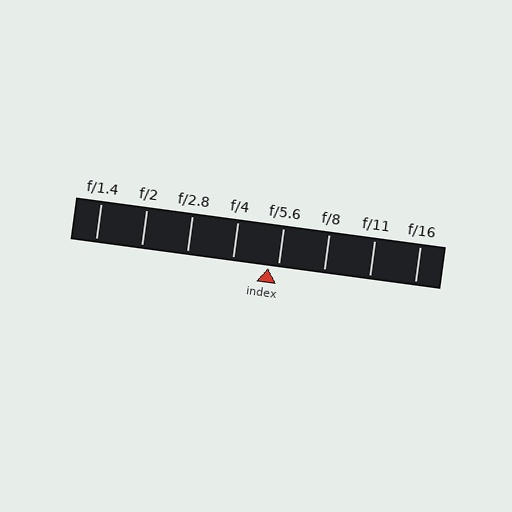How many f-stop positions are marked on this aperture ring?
There are 8 f-stop positions marked.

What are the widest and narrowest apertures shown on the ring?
The widest aperture shown is f/1.4 and the narrowest is f/16.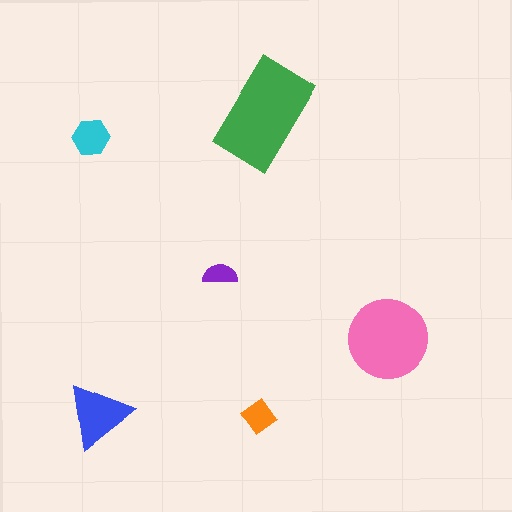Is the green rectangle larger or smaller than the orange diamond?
Larger.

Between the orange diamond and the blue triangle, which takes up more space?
The blue triangle.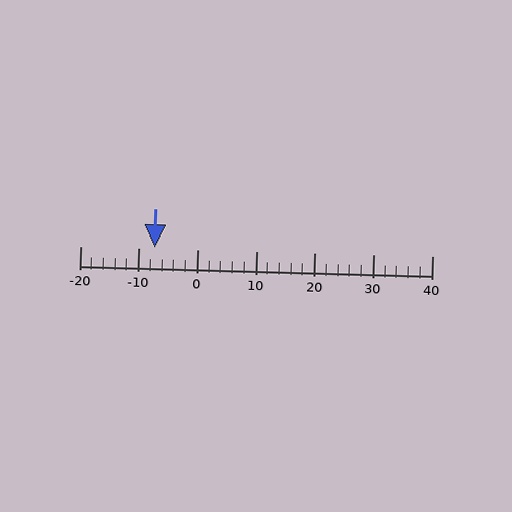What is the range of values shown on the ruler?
The ruler shows values from -20 to 40.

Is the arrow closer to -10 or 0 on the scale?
The arrow is closer to -10.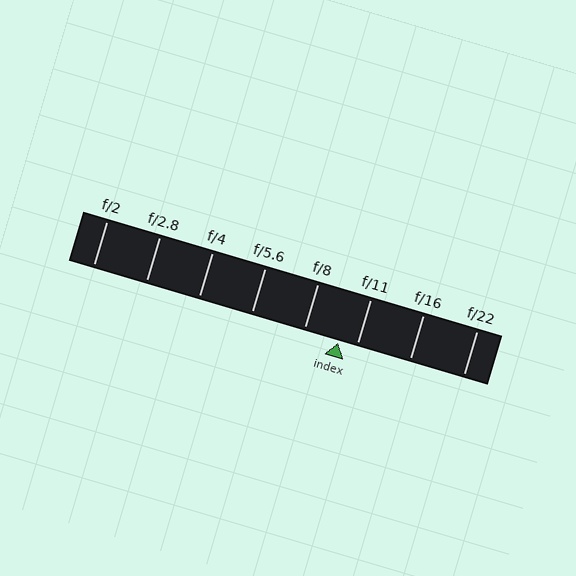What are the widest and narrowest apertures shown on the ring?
The widest aperture shown is f/2 and the narrowest is f/22.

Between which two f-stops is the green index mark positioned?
The index mark is between f/8 and f/11.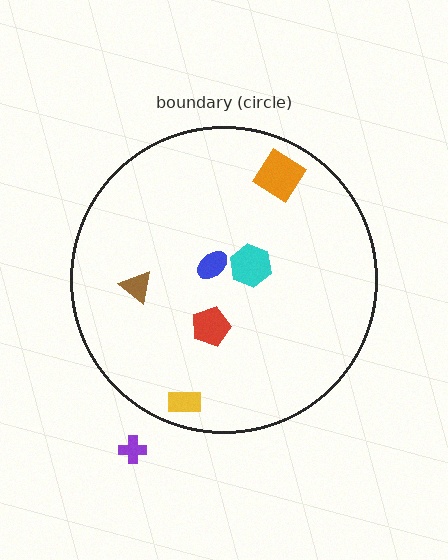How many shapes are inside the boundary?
6 inside, 1 outside.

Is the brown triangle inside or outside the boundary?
Inside.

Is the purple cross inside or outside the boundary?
Outside.